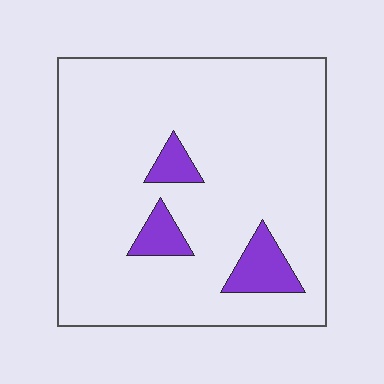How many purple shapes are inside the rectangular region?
3.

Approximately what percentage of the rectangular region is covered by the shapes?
Approximately 10%.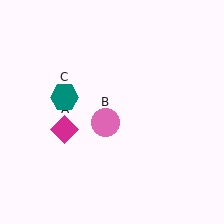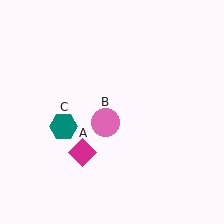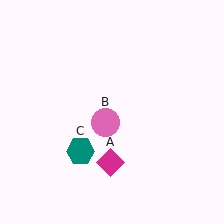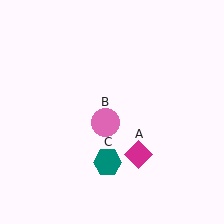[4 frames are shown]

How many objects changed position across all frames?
2 objects changed position: magenta diamond (object A), teal hexagon (object C).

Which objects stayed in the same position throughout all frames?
Pink circle (object B) remained stationary.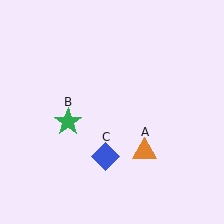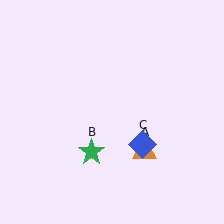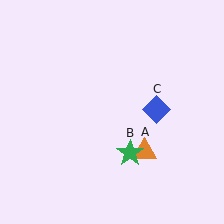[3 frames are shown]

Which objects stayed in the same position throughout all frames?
Orange triangle (object A) remained stationary.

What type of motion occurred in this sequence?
The green star (object B), blue diamond (object C) rotated counterclockwise around the center of the scene.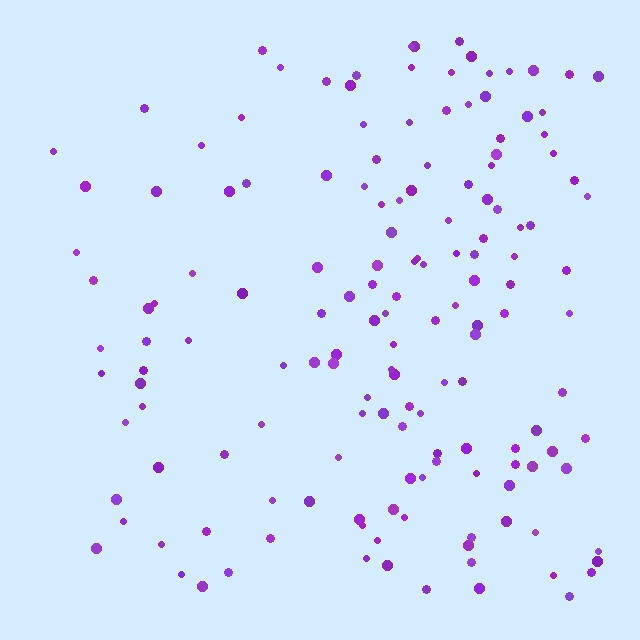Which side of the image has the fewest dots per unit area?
The left.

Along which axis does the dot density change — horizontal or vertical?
Horizontal.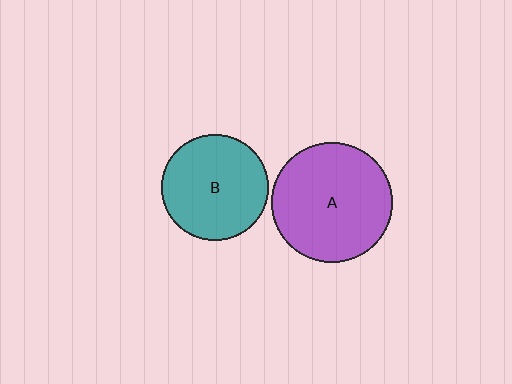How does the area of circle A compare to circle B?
Approximately 1.3 times.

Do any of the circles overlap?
No, none of the circles overlap.